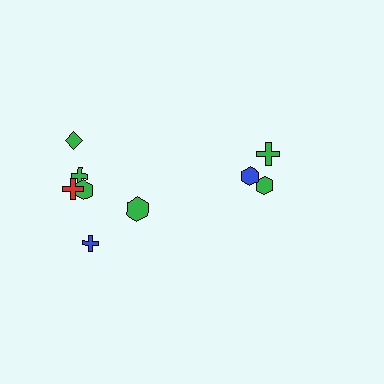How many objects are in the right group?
There are 3 objects.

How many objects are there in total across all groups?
There are 9 objects.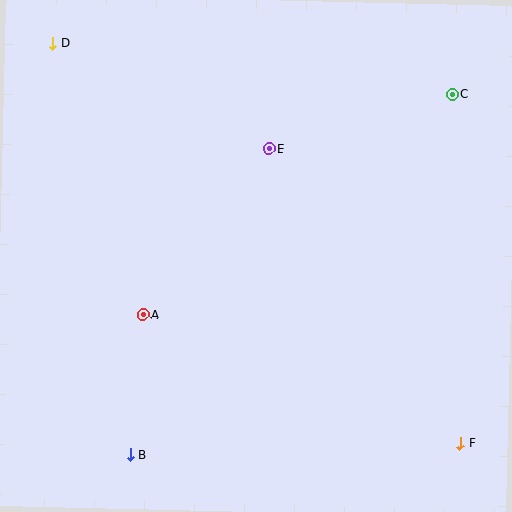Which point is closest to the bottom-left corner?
Point B is closest to the bottom-left corner.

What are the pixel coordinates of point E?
Point E is at (269, 148).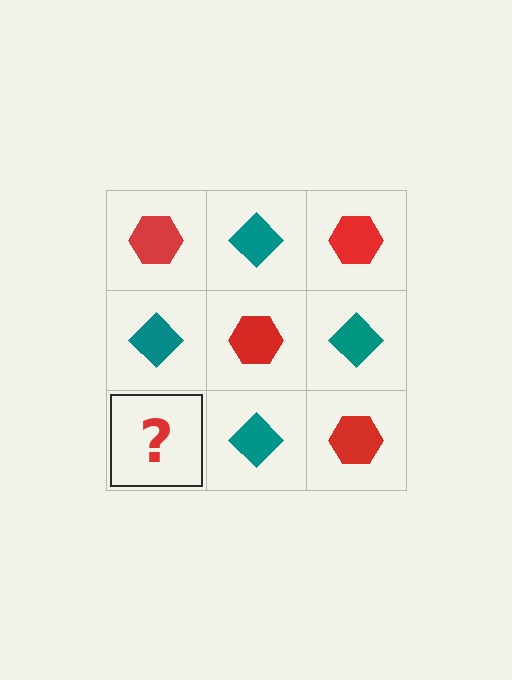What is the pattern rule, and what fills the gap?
The rule is that it alternates red hexagon and teal diamond in a checkerboard pattern. The gap should be filled with a red hexagon.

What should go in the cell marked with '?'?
The missing cell should contain a red hexagon.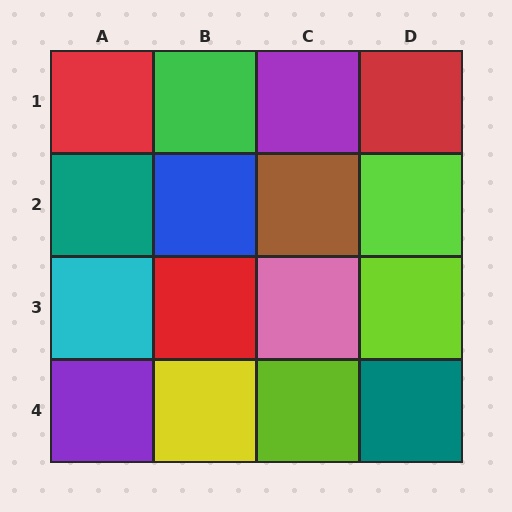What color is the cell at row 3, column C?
Pink.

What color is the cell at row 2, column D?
Lime.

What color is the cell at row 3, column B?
Red.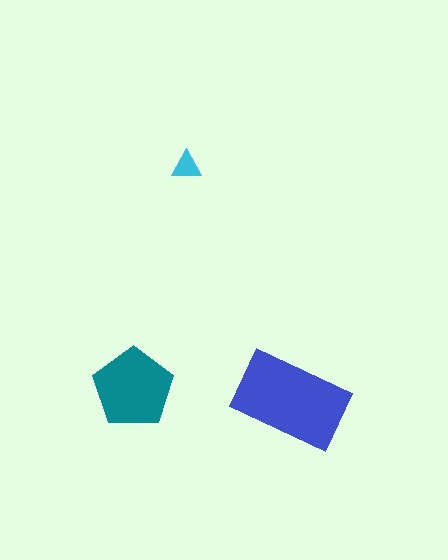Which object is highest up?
The cyan triangle is topmost.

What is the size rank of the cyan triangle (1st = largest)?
3rd.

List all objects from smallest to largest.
The cyan triangle, the teal pentagon, the blue rectangle.